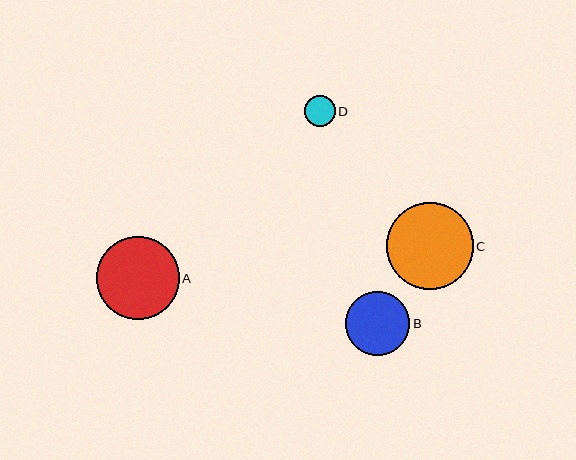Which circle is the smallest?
Circle D is the smallest with a size of approximately 31 pixels.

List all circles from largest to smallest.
From largest to smallest: C, A, B, D.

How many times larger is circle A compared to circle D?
Circle A is approximately 2.7 times the size of circle D.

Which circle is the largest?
Circle C is the largest with a size of approximately 86 pixels.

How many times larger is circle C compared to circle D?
Circle C is approximately 2.8 times the size of circle D.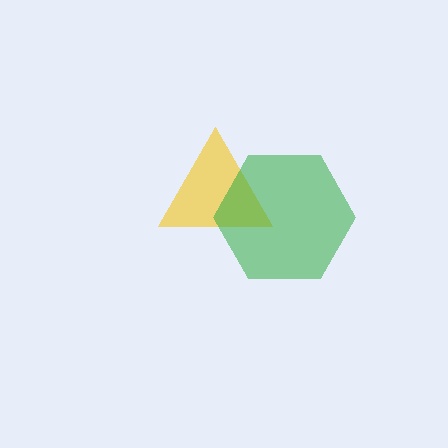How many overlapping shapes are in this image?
There are 2 overlapping shapes in the image.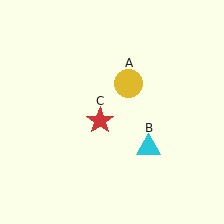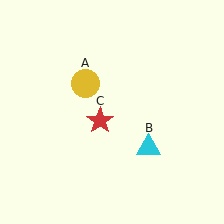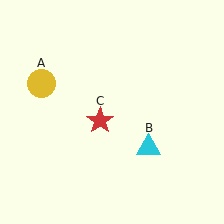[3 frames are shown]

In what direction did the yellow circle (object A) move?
The yellow circle (object A) moved left.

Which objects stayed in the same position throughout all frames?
Cyan triangle (object B) and red star (object C) remained stationary.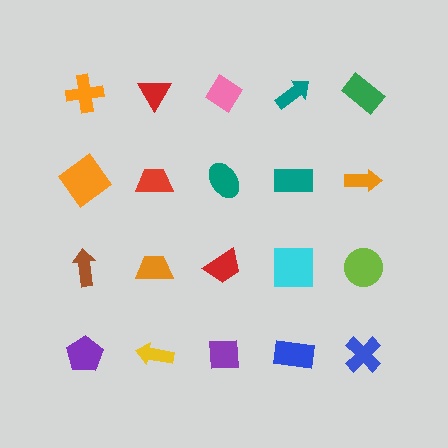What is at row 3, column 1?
A brown arrow.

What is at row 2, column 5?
An orange arrow.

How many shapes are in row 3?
5 shapes.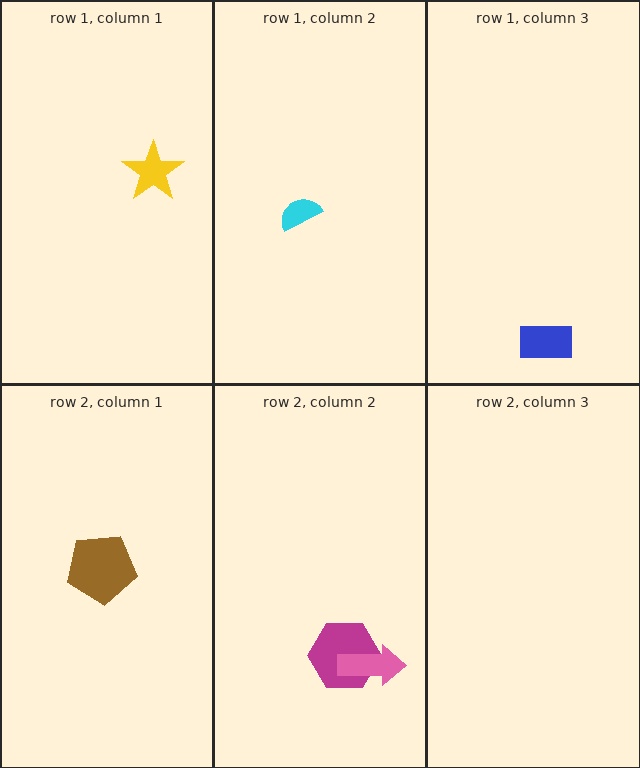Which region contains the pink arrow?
The row 2, column 2 region.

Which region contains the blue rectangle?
The row 1, column 3 region.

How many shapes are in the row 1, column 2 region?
1.